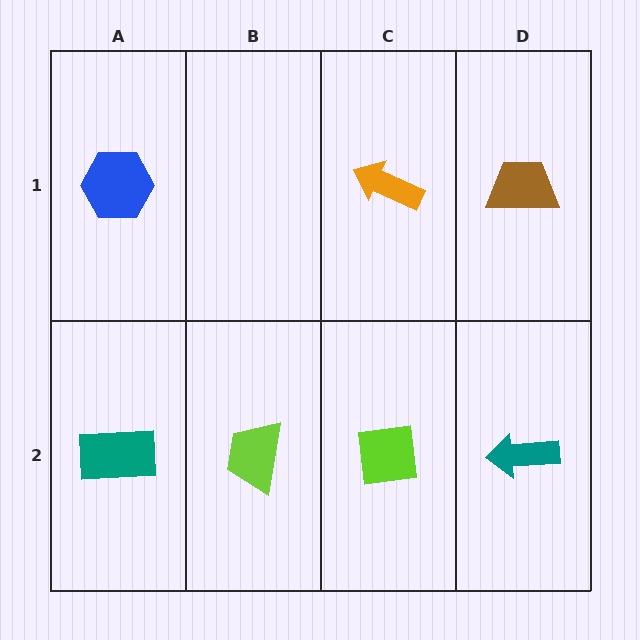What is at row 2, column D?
A teal arrow.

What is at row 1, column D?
A brown trapezoid.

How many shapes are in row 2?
4 shapes.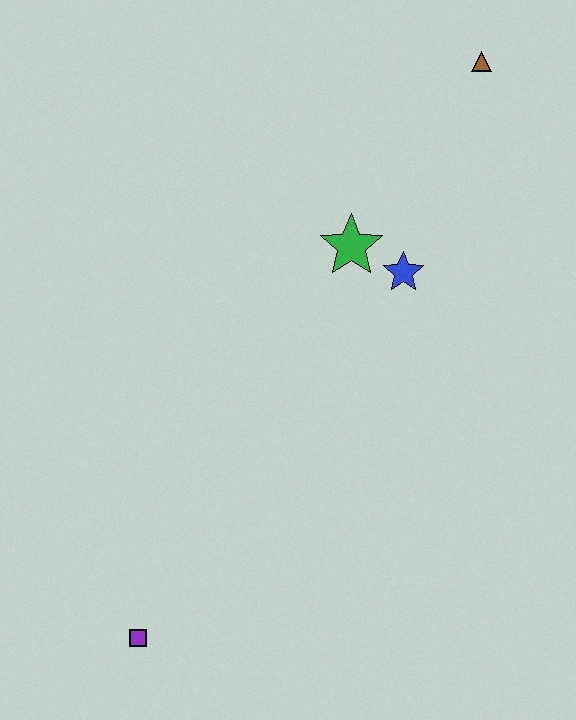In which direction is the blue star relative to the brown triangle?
The blue star is below the brown triangle.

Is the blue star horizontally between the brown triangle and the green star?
Yes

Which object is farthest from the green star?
The purple square is farthest from the green star.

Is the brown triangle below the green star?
No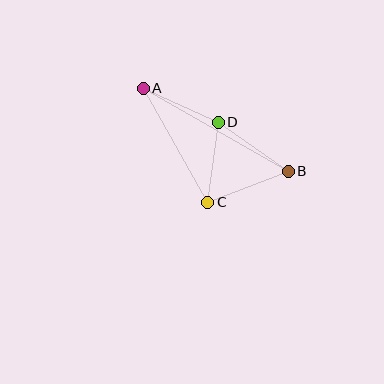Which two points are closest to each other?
Points C and D are closest to each other.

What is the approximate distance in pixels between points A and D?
The distance between A and D is approximately 82 pixels.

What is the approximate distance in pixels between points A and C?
The distance between A and C is approximately 131 pixels.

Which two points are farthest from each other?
Points A and B are farthest from each other.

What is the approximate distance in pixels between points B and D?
The distance between B and D is approximately 86 pixels.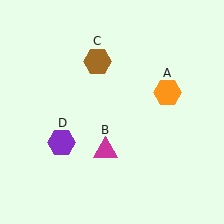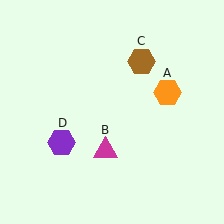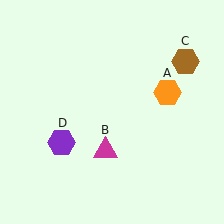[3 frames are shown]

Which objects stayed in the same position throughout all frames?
Orange hexagon (object A) and magenta triangle (object B) and purple hexagon (object D) remained stationary.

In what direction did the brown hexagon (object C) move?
The brown hexagon (object C) moved right.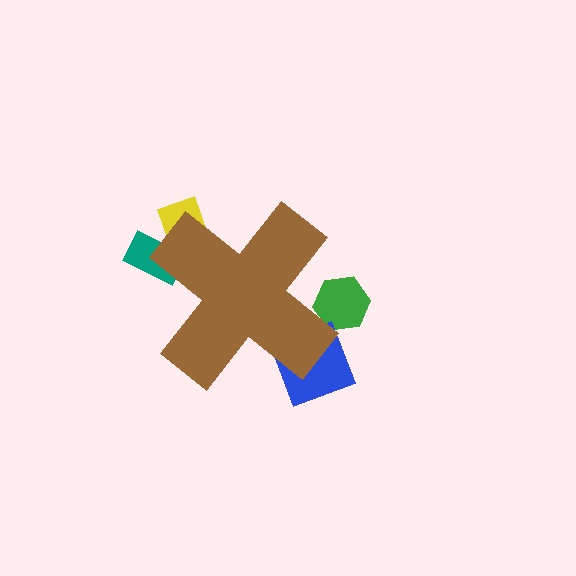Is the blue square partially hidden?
Yes, the blue square is partially hidden behind the brown cross.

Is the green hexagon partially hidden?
Yes, the green hexagon is partially hidden behind the brown cross.